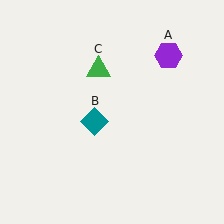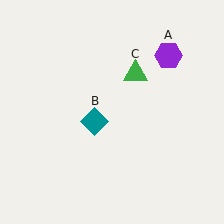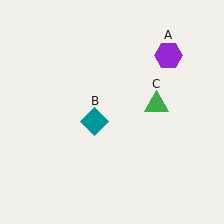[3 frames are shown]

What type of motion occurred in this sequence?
The green triangle (object C) rotated clockwise around the center of the scene.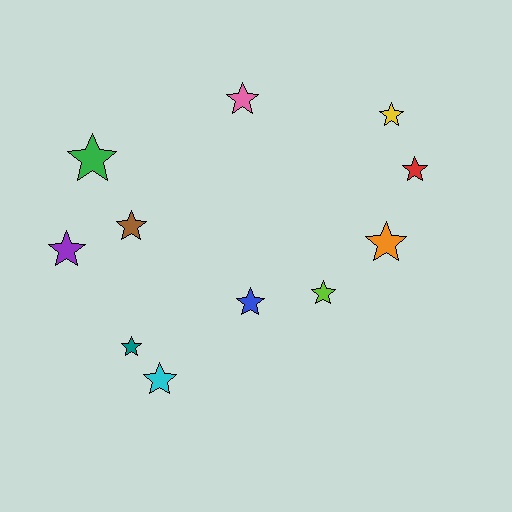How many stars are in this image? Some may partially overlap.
There are 11 stars.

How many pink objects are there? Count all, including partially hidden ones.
There is 1 pink object.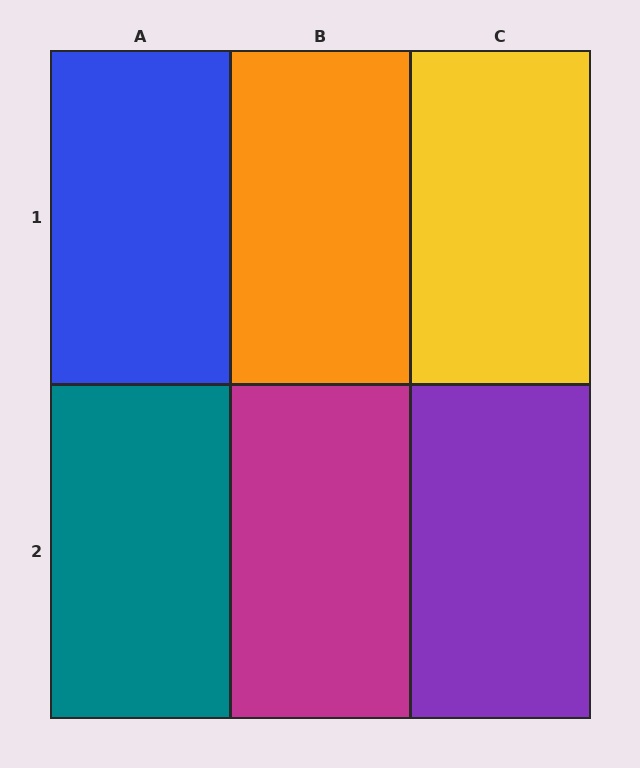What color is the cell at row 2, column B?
Magenta.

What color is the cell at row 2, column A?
Teal.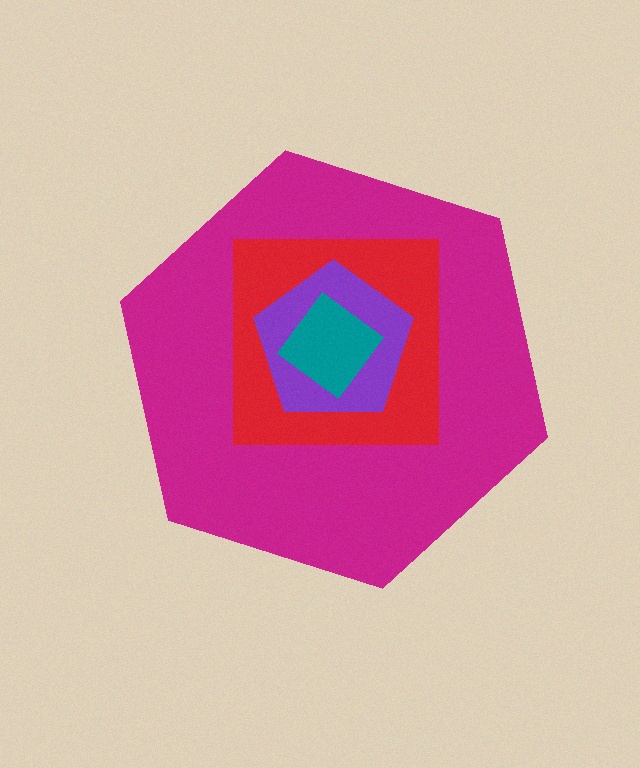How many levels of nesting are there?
4.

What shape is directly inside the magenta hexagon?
The red square.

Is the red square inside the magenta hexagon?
Yes.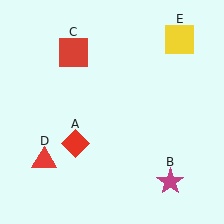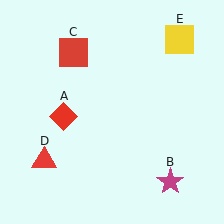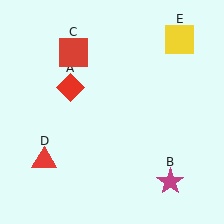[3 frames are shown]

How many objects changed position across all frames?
1 object changed position: red diamond (object A).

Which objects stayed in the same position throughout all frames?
Magenta star (object B) and red square (object C) and red triangle (object D) and yellow square (object E) remained stationary.